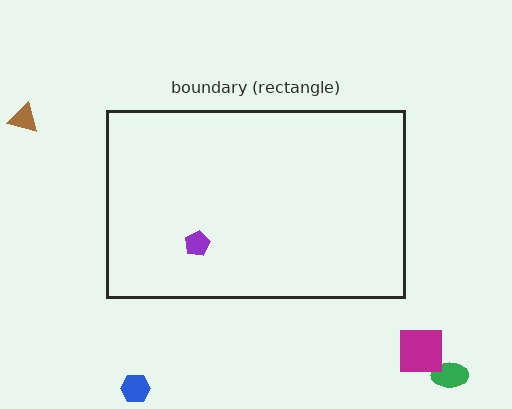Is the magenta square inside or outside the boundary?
Outside.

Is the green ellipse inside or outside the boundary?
Outside.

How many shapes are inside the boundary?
1 inside, 4 outside.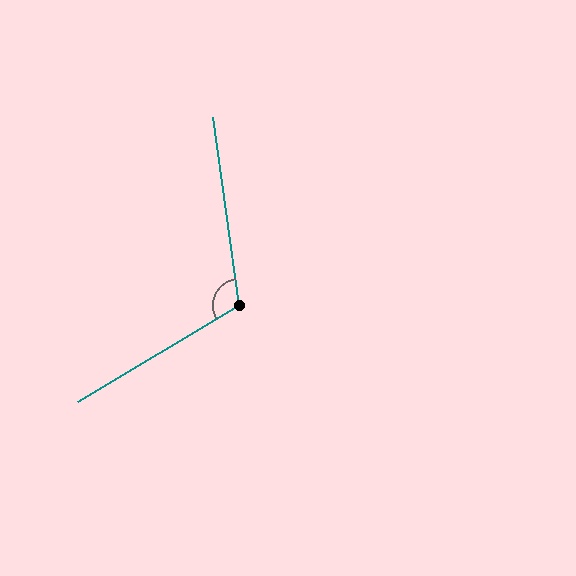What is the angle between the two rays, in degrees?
Approximately 113 degrees.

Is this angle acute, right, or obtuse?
It is obtuse.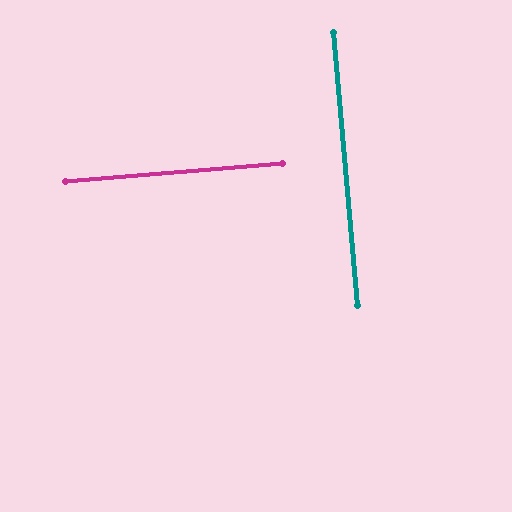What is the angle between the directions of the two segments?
Approximately 90 degrees.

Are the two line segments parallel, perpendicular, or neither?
Perpendicular — they meet at approximately 90°.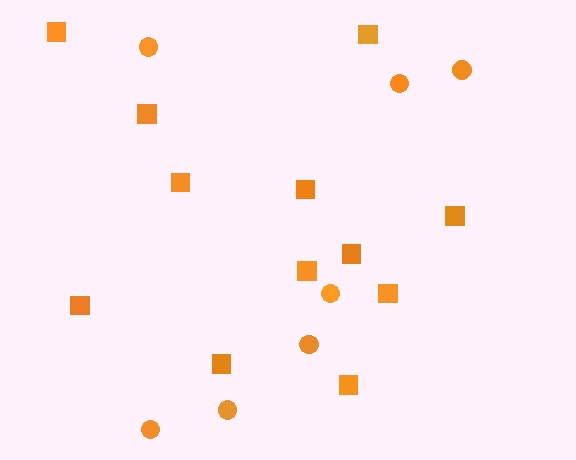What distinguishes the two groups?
There are 2 groups: one group of circles (7) and one group of squares (12).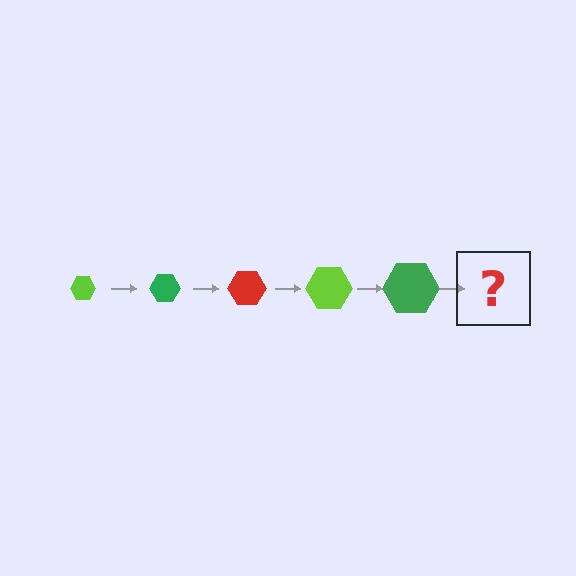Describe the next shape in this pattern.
It should be a red hexagon, larger than the previous one.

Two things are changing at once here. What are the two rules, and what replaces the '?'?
The two rules are that the hexagon grows larger each step and the color cycles through lime, green, and red. The '?' should be a red hexagon, larger than the previous one.